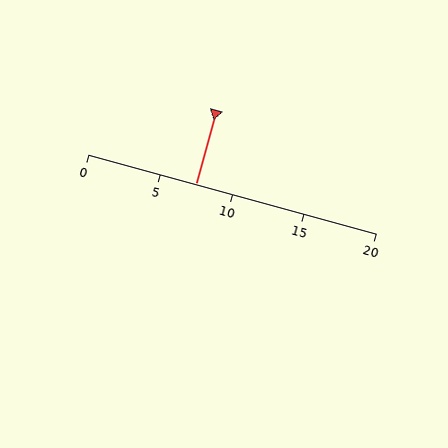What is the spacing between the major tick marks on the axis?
The major ticks are spaced 5 apart.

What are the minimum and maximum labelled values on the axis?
The axis runs from 0 to 20.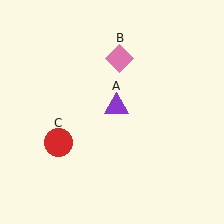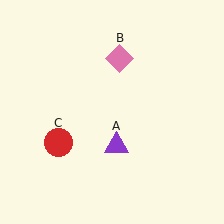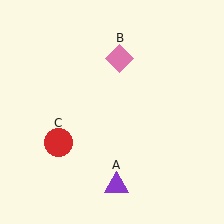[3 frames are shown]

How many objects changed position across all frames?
1 object changed position: purple triangle (object A).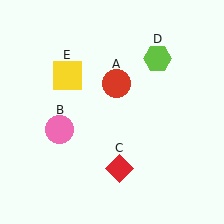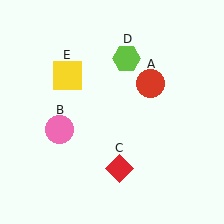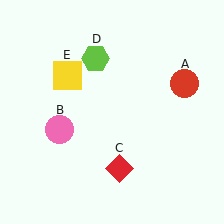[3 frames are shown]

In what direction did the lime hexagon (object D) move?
The lime hexagon (object D) moved left.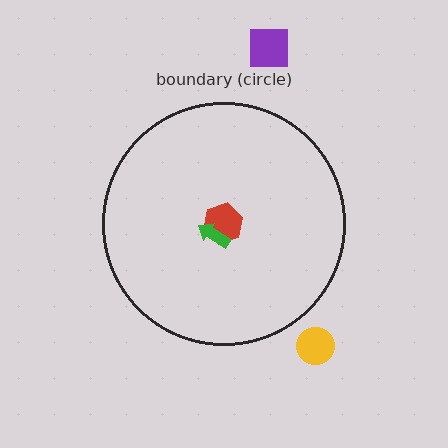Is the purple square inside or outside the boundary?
Outside.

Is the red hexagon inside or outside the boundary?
Inside.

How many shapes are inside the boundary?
2 inside, 2 outside.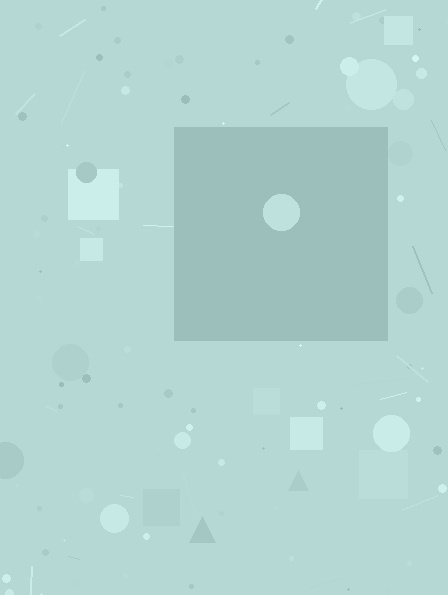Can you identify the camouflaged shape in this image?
The camouflaged shape is a square.